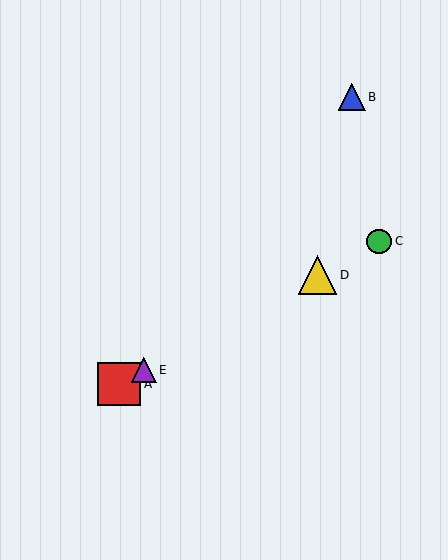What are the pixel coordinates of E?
Object E is at (144, 370).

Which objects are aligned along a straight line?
Objects A, C, D, E are aligned along a straight line.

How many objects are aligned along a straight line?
4 objects (A, C, D, E) are aligned along a straight line.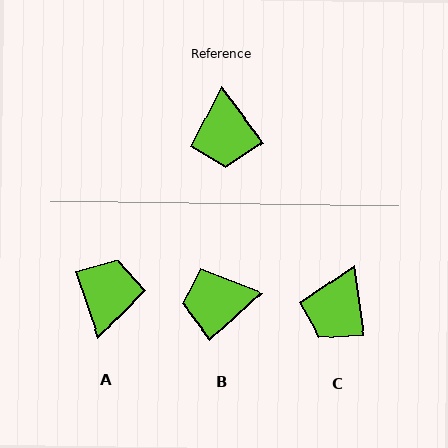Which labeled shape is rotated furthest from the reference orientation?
A, about 162 degrees away.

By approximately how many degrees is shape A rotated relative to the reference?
Approximately 162 degrees counter-clockwise.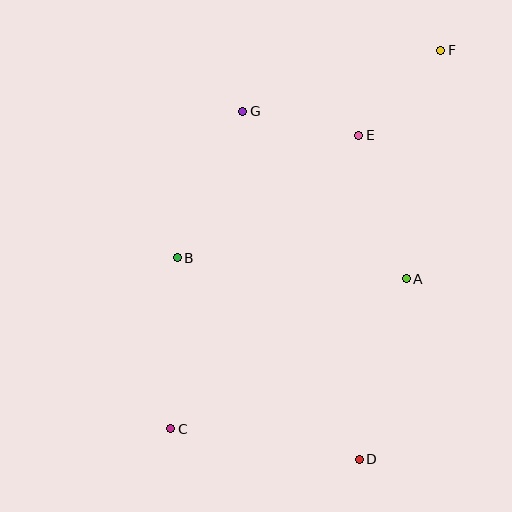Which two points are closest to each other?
Points E and F are closest to each other.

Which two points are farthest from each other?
Points C and F are farthest from each other.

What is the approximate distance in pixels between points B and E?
The distance between B and E is approximately 219 pixels.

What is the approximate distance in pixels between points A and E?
The distance between A and E is approximately 151 pixels.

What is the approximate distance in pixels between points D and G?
The distance between D and G is approximately 367 pixels.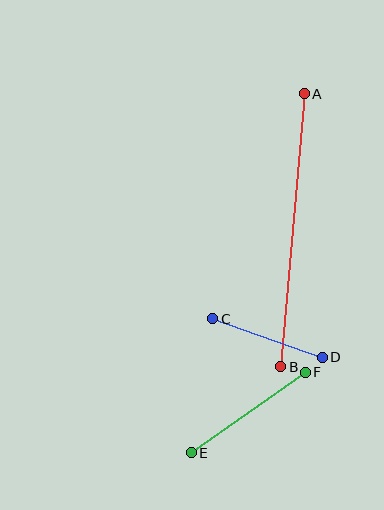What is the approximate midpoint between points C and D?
The midpoint is at approximately (267, 338) pixels.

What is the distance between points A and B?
The distance is approximately 274 pixels.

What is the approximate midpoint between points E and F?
The midpoint is at approximately (248, 412) pixels.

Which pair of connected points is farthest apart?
Points A and B are farthest apart.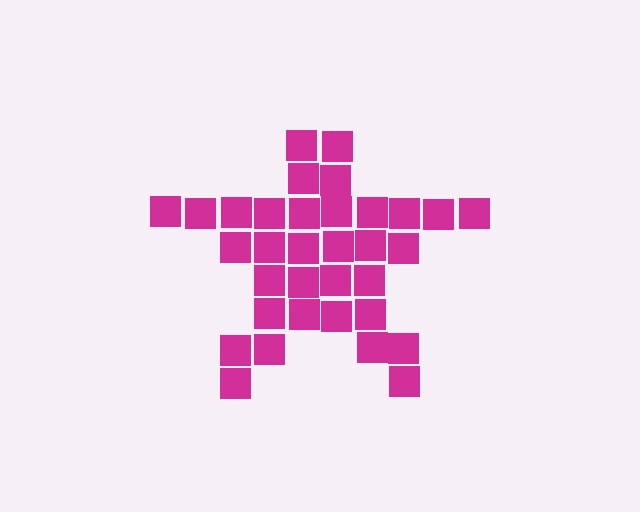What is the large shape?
The large shape is a star.